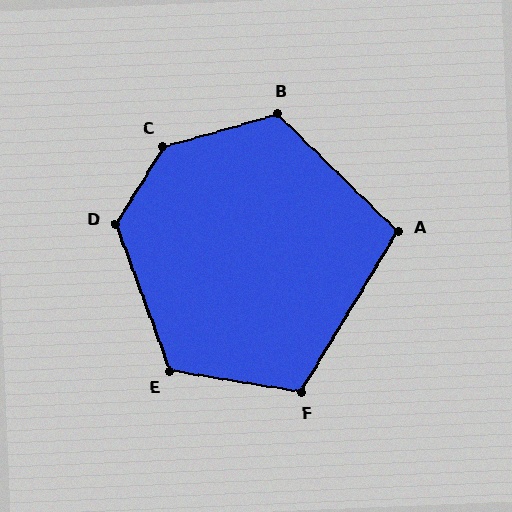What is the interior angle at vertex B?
Approximately 120 degrees (obtuse).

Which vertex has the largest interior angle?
C, at approximately 137 degrees.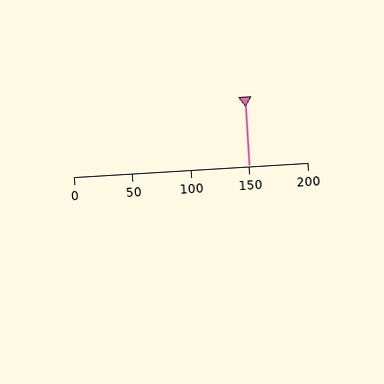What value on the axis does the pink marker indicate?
The marker indicates approximately 150.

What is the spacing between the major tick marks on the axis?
The major ticks are spaced 50 apart.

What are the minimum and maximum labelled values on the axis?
The axis runs from 0 to 200.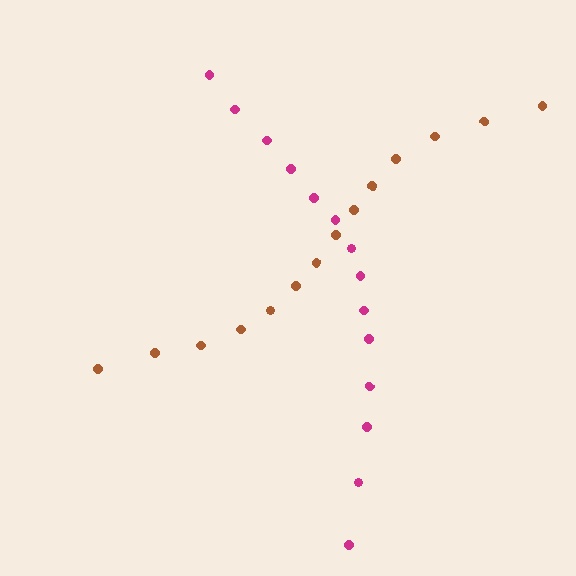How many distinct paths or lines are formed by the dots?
There are 2 distinct paths.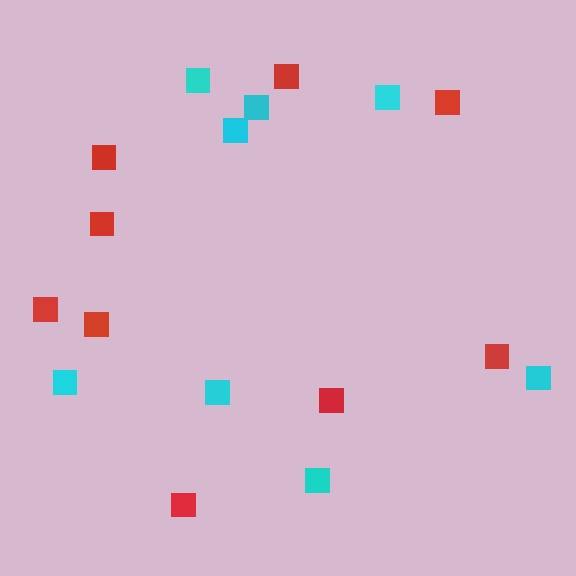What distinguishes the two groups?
There are 2 groups: one group of cyan squares (8) and one group of red squares (9).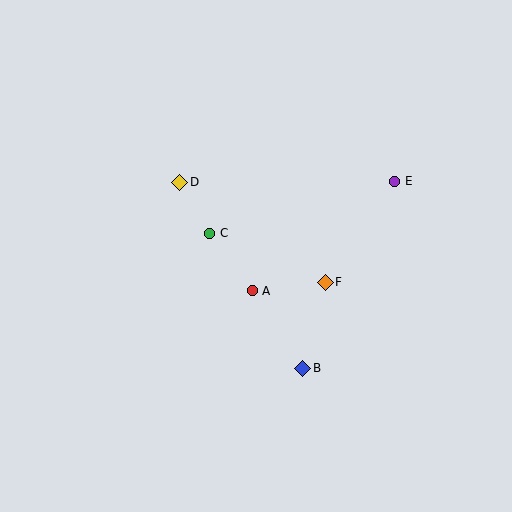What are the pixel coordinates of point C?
Point C is at (209, 233).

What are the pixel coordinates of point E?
Point E is at (395, 181).